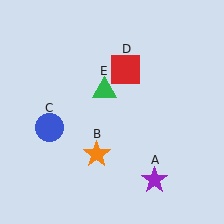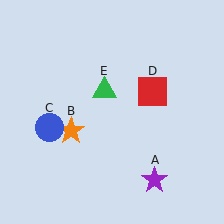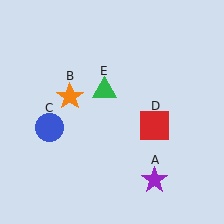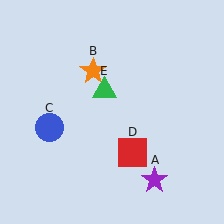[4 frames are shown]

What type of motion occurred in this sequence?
The orange star (object B), red square (object D) rotated clockwise around the center of the scene.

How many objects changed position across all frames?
2 objects changed position: orange star (object B), red square (object D).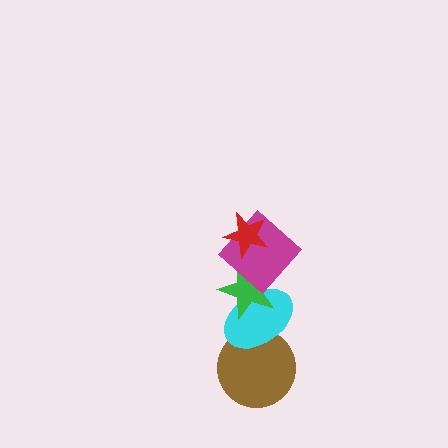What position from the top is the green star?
The green star is 3rd from the top.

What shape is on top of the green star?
The magenta diamond is on top of the green star.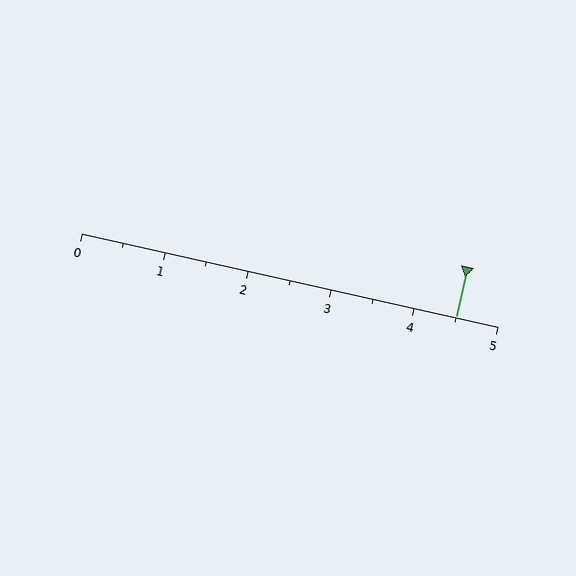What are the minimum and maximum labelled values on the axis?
The axis runs from 0 to 5.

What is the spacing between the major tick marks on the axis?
The major ticks are spaced 1 apart.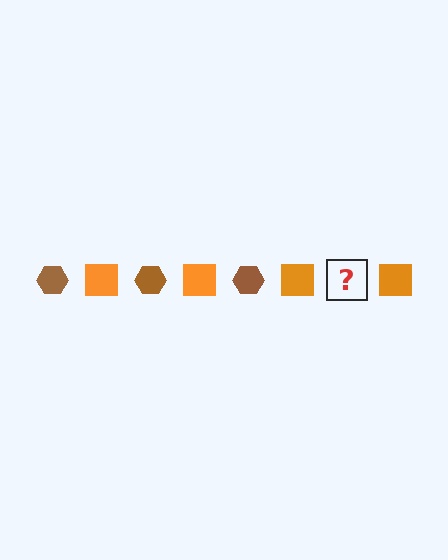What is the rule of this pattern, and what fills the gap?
The rule is that the pattern alternates between brown hexagon and orange square. The gap should be filled with a brown hexagon.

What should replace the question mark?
The question mark should be replaced with a brown hexagon.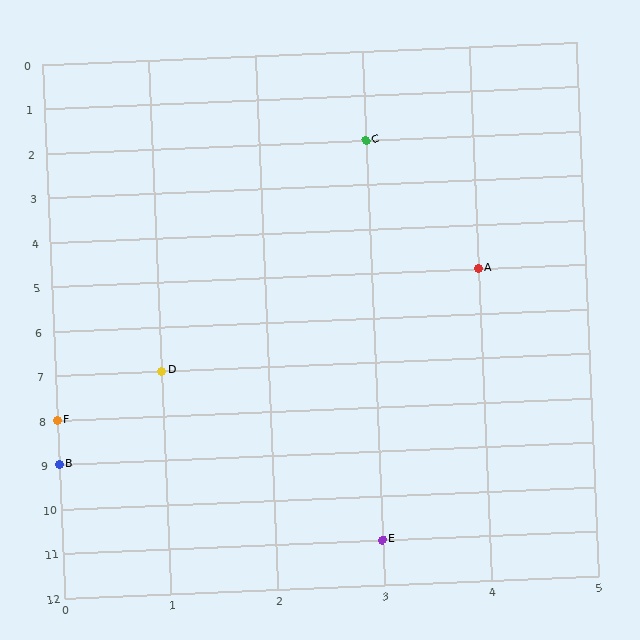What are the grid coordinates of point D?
Point D is at grid coordinates (1, 7).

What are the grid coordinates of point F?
Point F is at grid coordinates (0, 8).